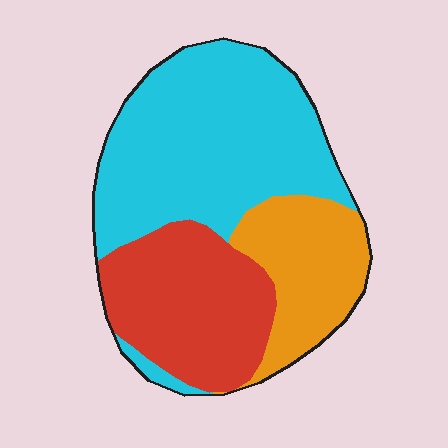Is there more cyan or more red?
Cyan.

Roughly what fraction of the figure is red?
Red covers about 30% of the figure.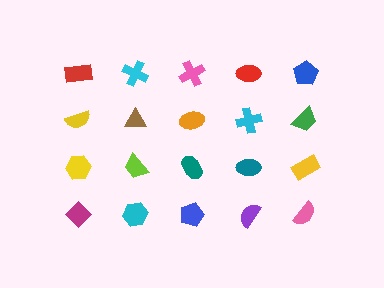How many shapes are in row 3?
5 shapes.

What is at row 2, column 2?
A brown triangle.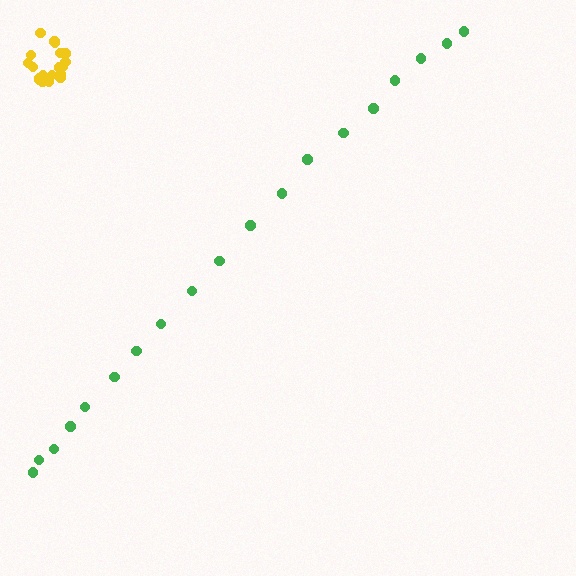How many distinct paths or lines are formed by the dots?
There are 2 distinct paths.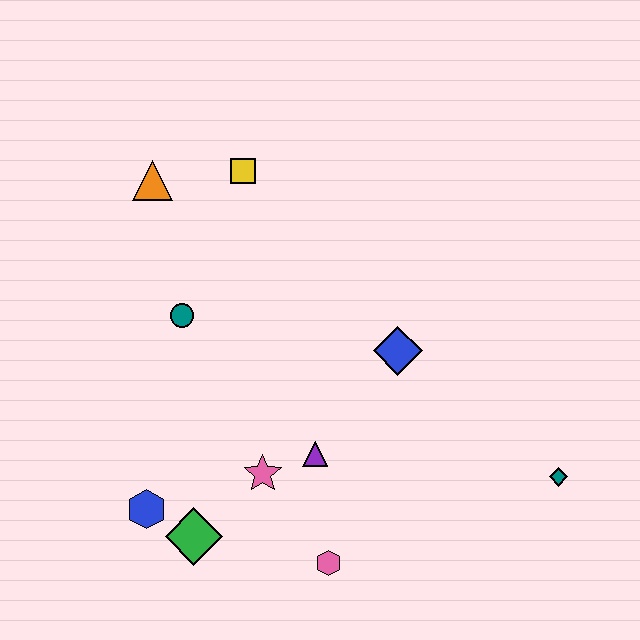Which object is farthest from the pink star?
The orange triangle is farthest from the pink star.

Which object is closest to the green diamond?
The blue hexagon is closest to the green diamond.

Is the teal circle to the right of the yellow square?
No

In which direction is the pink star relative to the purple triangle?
The pink star is to the left of the purple triangle.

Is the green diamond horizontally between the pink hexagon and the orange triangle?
Yes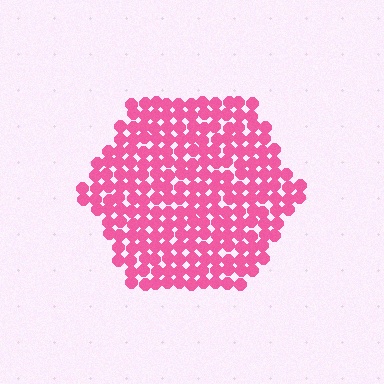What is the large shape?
The large shape is a hexagon.